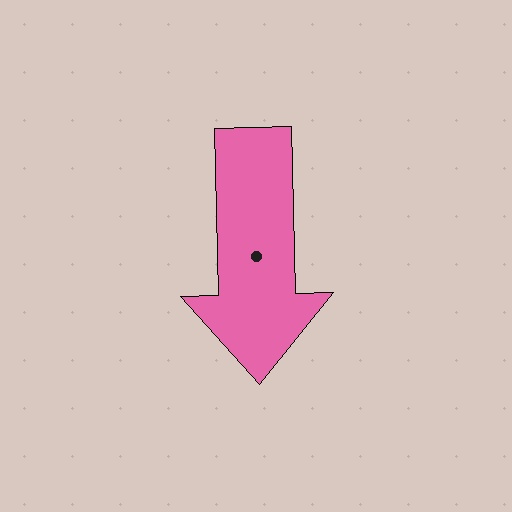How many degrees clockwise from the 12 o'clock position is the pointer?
Approximately 178 degrees.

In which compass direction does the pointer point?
South.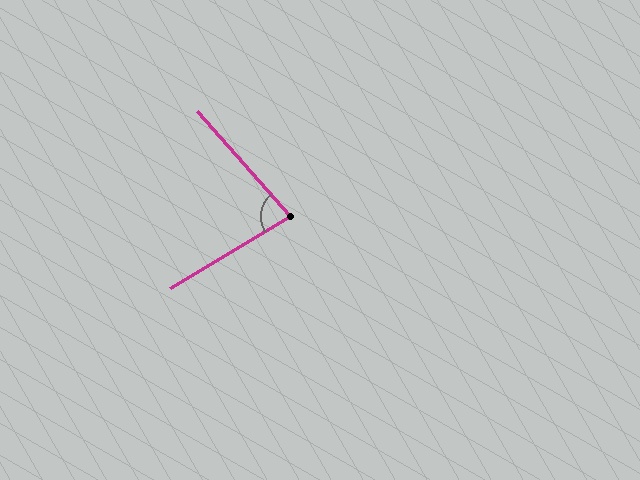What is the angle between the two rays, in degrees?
Approximately 79 degrees.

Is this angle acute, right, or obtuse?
It is acute.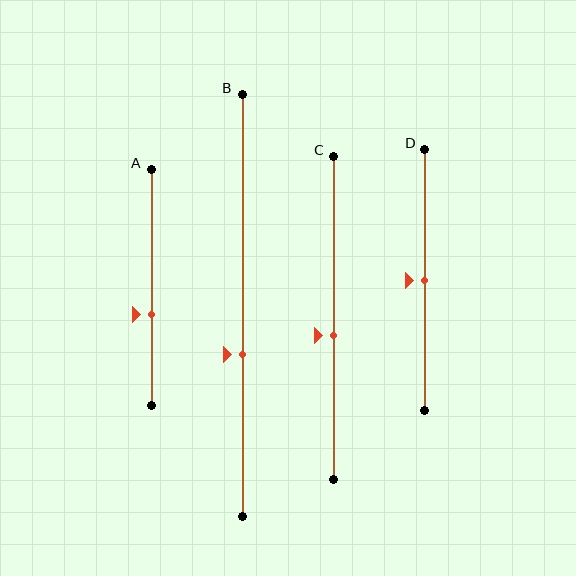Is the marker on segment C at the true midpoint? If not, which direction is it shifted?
No, the marker on segment C is shifted downward by about 6% of the segment length.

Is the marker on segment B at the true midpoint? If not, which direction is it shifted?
No, the marker on segment B is shifted downward by about 12% of the segment length.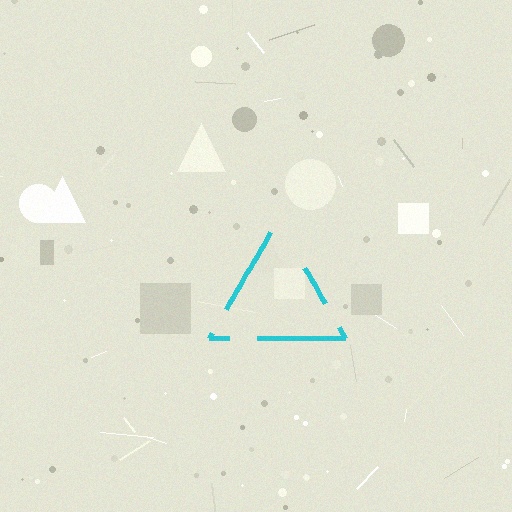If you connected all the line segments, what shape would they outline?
They would outline a triangle.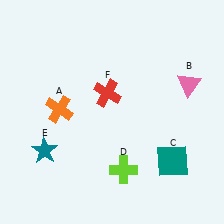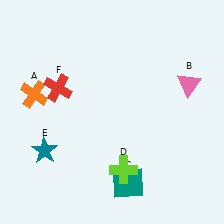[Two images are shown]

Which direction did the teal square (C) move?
The teal square (C) moved left.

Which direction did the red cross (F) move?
The red cross (F) moved left.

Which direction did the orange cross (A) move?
The orange cross (A) moved left.